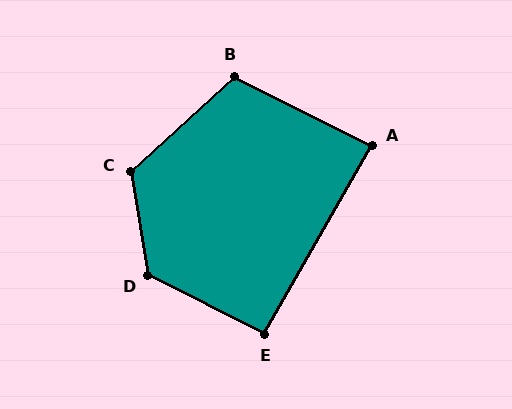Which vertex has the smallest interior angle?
A, at approximately 87 degrees.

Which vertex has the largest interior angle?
D, at approximately 126 degrees.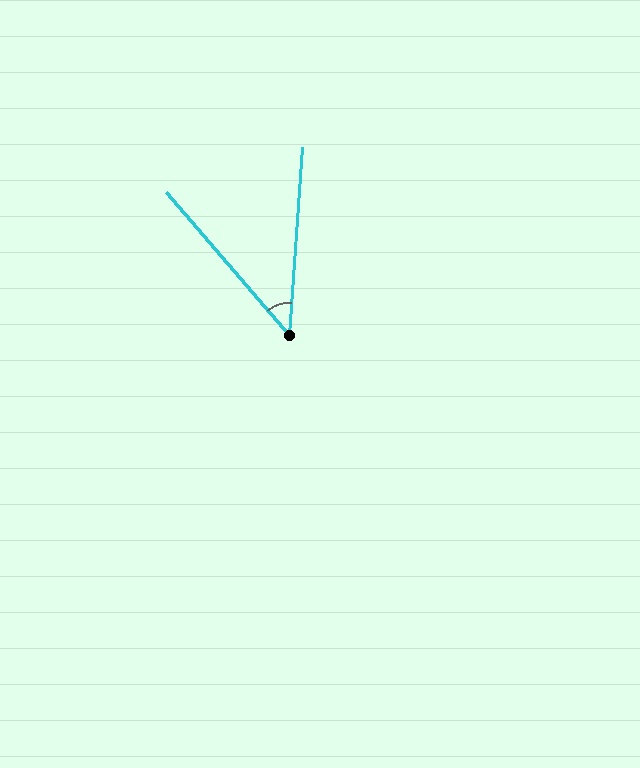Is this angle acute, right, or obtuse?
It is acute.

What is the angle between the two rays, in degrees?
Approximately 45 degrees.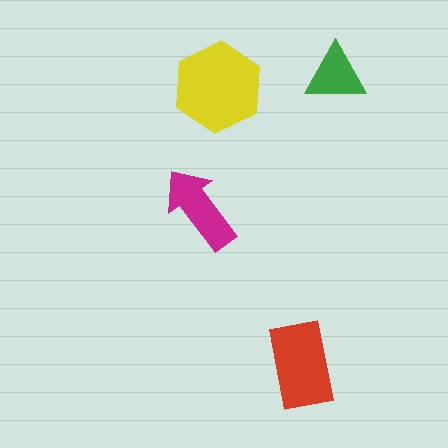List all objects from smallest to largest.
The green triangle, the magenta arrow, the red rectangle, the yellow hexagon.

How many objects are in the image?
There are 4 objects in the image.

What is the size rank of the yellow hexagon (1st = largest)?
1st.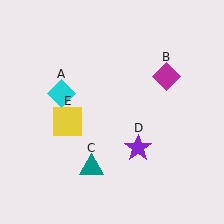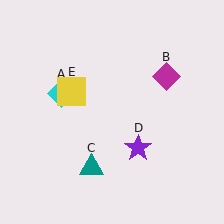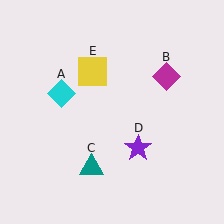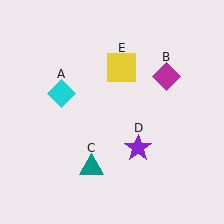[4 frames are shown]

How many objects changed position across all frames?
1 object changed position: yellow square (object E).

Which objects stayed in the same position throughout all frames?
Cyan diamond (object A) and magenta diamond (object B) and teal triangle (object C) and purple star (object D) remained stationary.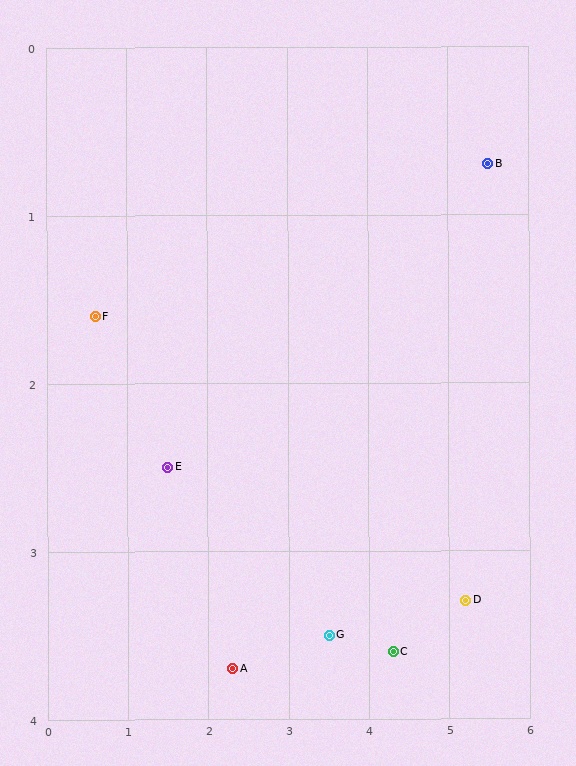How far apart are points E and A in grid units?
Points E and A are about 1.4 grid units apart.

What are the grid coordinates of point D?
Point D is at approximately (5.2, 3.3).